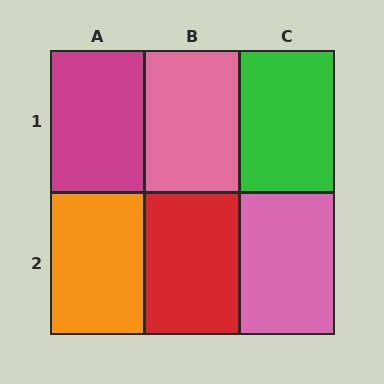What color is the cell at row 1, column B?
Pink.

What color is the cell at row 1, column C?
Green.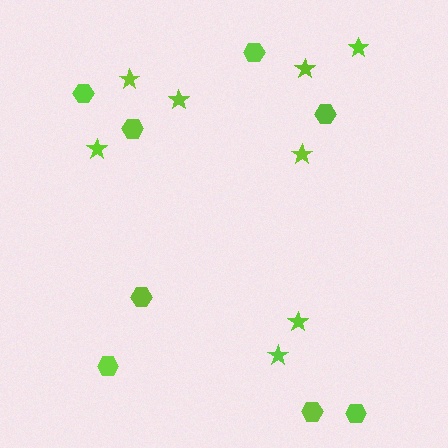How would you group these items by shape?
There are 2 groups: one group of hexagons (8) and one group of stars (8).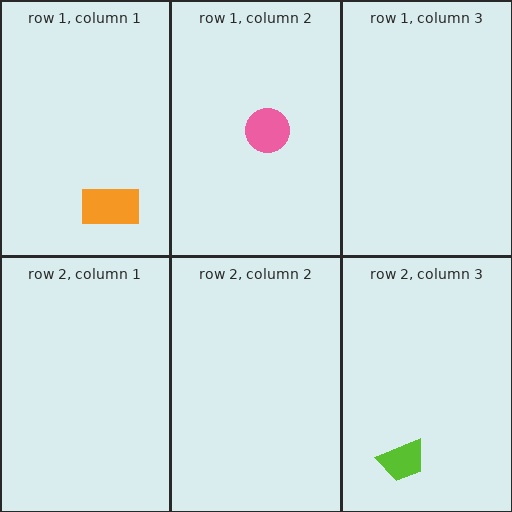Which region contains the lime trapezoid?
The row 2, column 3 region.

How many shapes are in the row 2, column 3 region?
1.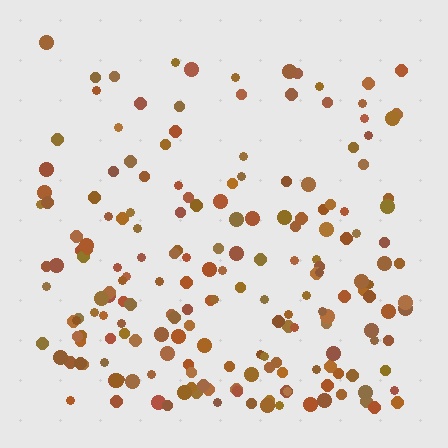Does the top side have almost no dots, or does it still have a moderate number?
Still a moderate number, just noticeably fewer than the bottom.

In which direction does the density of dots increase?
From top to bottom, with the bottom side densest.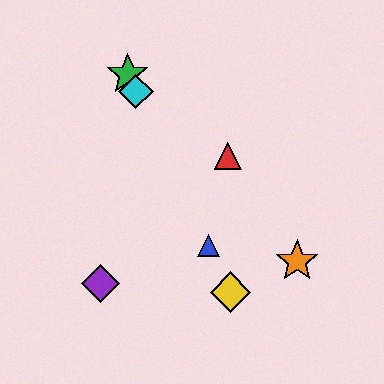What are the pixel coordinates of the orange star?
The orange star is at (297, 261).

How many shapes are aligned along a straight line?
4 shapes (the blue triangle, the green star, the yellow diamond, the cyan diamond) are aligned along a straight line.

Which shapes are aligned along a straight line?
The blue triangle, the green star, the yellow diamond, the cyan diamond are aligned along a straight line.